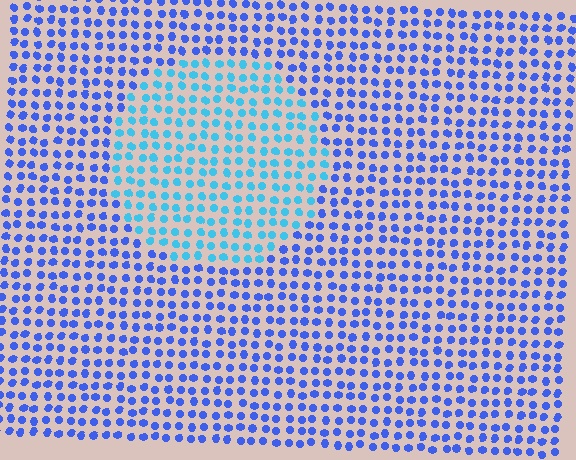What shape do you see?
I see a circle.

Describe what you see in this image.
The image is filled with small blue elements in a uniform arrangement. A circle-shaped region is visible where the elements are tinted to a slightly different hue, forming a subtle color boundary.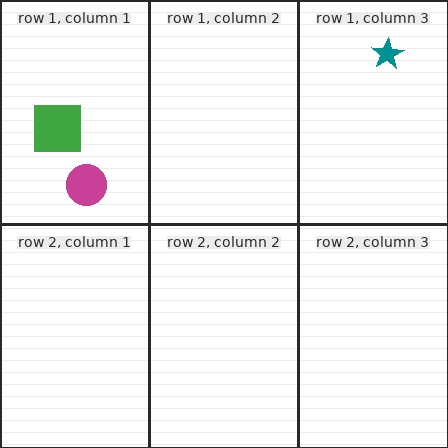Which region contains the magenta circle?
The row 1, column 1 region.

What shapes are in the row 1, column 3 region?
The teal star.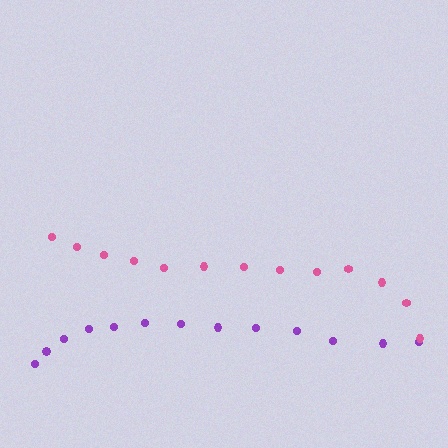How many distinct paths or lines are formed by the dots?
There are 2 distinct paths.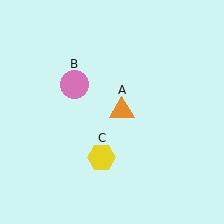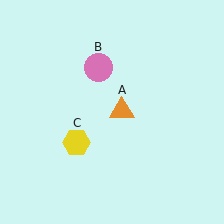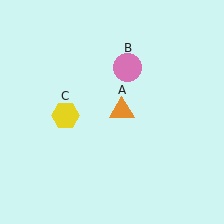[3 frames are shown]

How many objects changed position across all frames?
2 objects changed position: pink circle (object B), yellow hexagon (object C).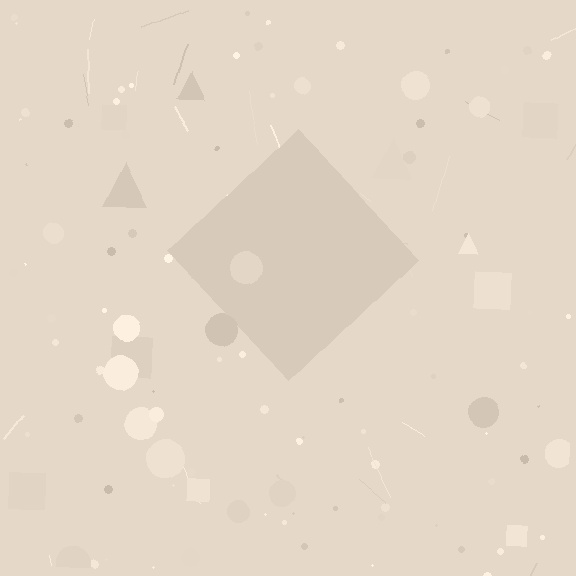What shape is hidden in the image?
A diamond is hidden in the image.